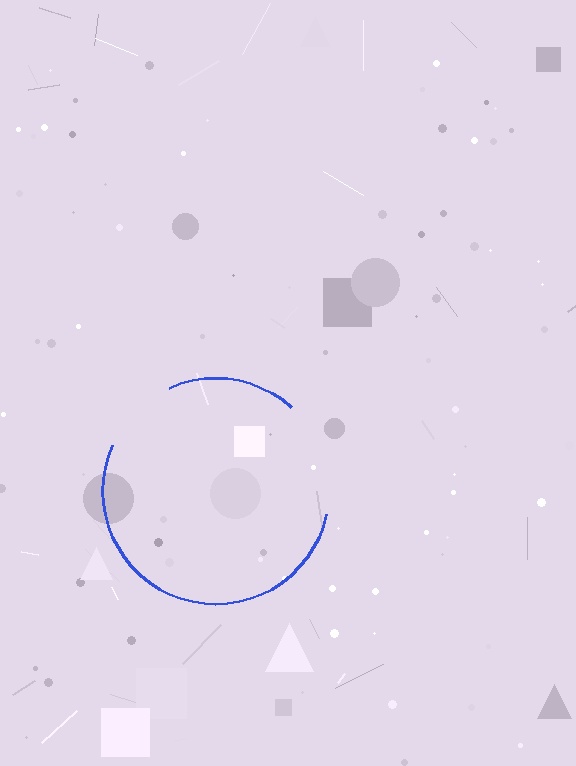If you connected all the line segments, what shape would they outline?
They would outline a circle.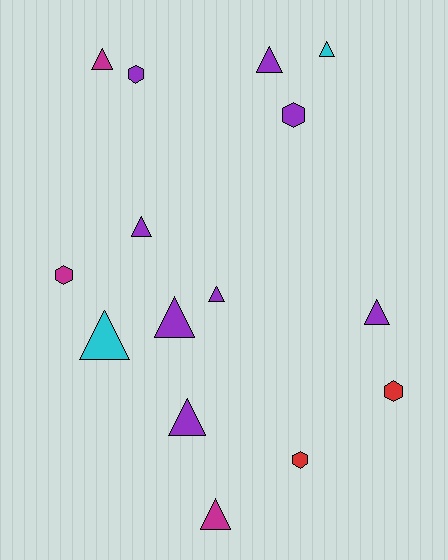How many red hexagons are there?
There are 2 red hexagons.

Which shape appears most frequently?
Triangle, with 10 objects.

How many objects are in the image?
There are 15 objects.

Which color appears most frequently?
Purple, with 8 objects.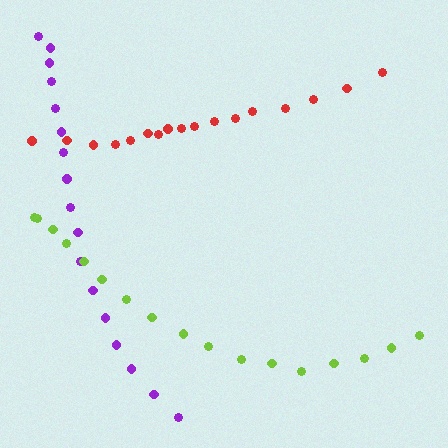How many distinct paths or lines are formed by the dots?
There are 3 distinct paths.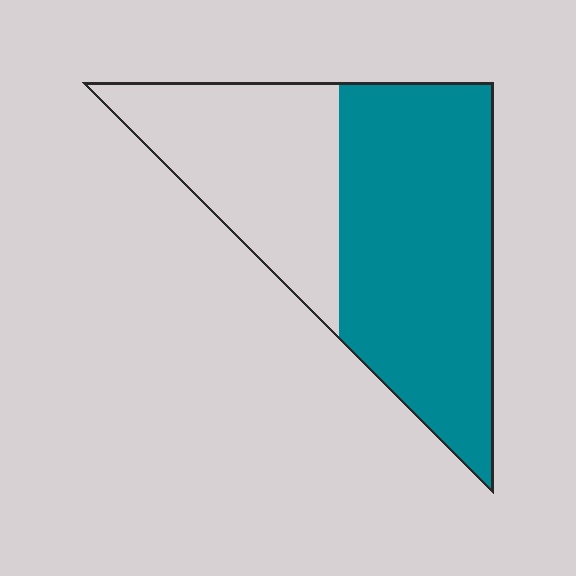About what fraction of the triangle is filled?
About three fifths (3/5).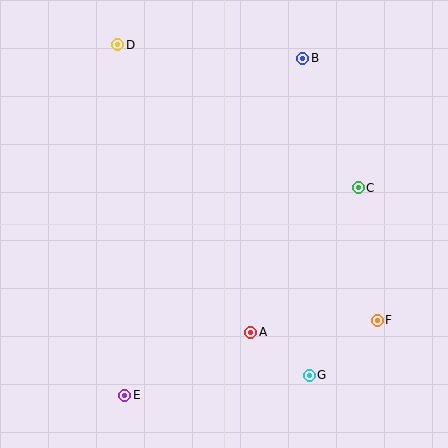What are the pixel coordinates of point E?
Point E is at (125, 395).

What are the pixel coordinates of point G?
Point G is at (309, 375).